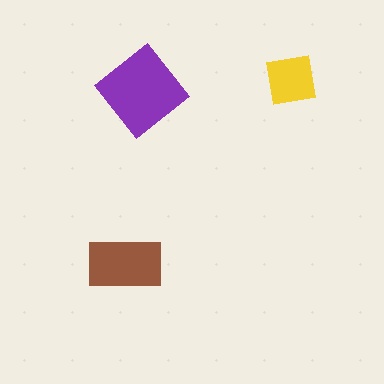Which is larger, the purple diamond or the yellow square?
The purple diamond.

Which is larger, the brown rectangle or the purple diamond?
The purple diamond.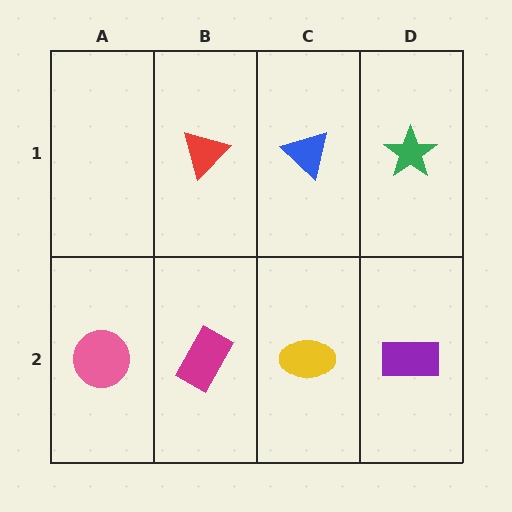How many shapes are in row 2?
4 shapes.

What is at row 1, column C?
A blue triangle.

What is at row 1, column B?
A red triangle.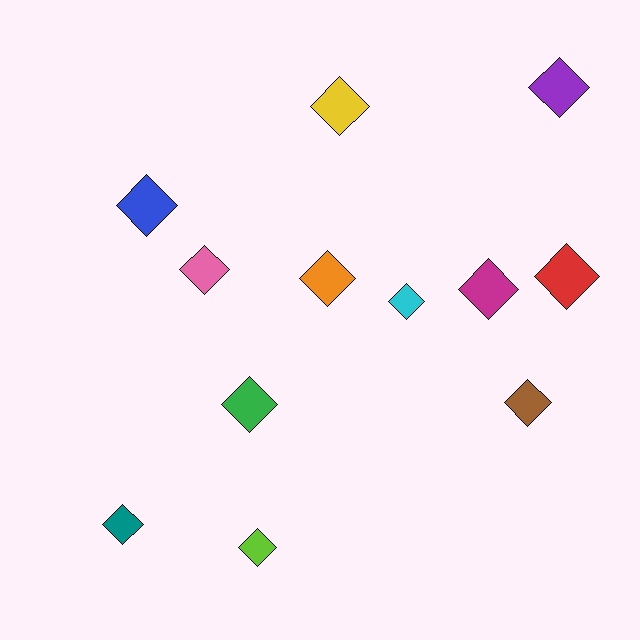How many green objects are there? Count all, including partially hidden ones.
There is 1 green object.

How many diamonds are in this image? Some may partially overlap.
There are 12 diamonds.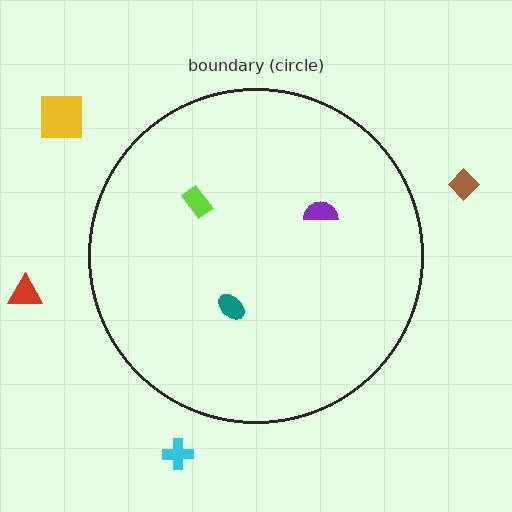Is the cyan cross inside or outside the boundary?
Outside.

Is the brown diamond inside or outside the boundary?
Outside.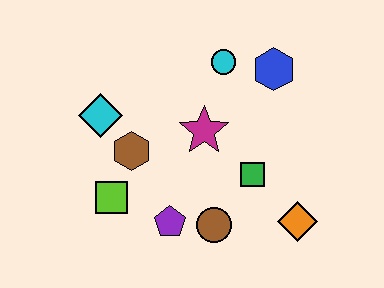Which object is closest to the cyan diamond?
The brown hexagon is closest to the cyan diamond.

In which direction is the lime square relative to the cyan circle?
The lime square is below the cyan circle.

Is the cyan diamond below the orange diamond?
No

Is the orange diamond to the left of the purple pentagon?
No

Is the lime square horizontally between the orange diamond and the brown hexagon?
No